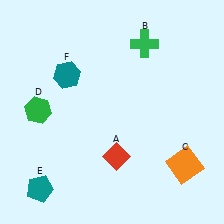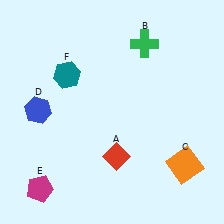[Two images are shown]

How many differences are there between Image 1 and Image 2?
There are 2 differences between the two images.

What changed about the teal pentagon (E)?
In Image 1, E is teal. In Image 2, it changed to magenta.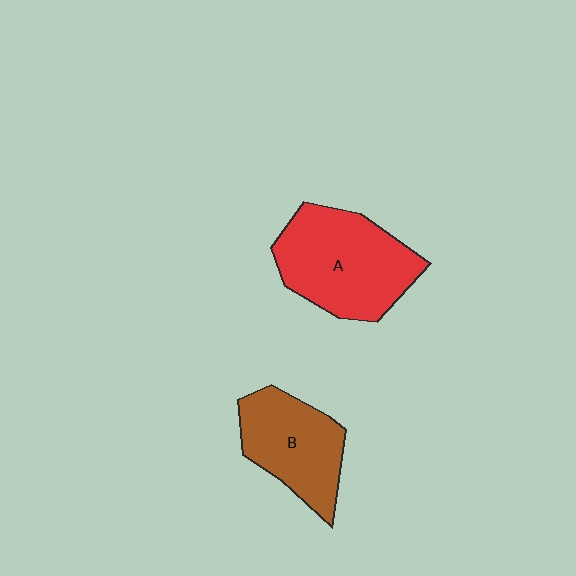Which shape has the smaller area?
Shape B (brown).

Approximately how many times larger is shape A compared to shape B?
Approximately 1.3 times.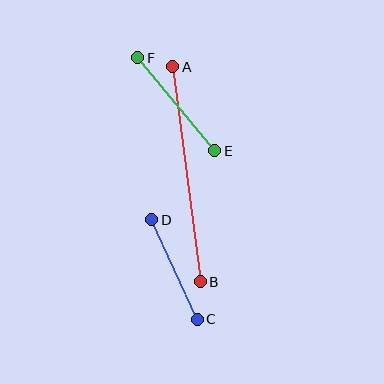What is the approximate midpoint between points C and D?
The midpoint is at approximately (175, 269) pixels.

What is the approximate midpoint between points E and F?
The midpoint is at approximately (176, 104) pixels.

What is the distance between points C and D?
The distance is approximately 110 pixels.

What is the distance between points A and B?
The distance is approximately 217 pixels.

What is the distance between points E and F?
The distance is approximately 121 pixels.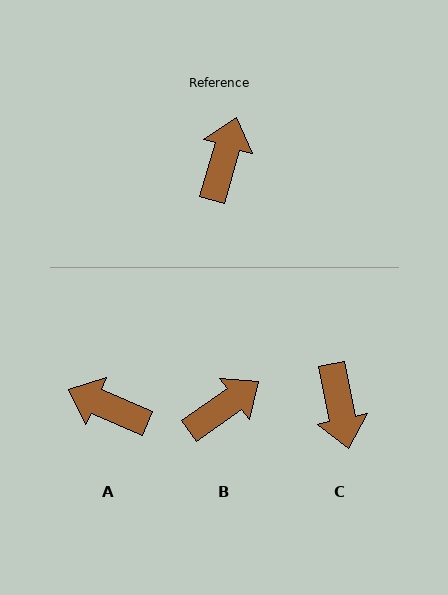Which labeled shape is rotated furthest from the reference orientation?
C, about 152 degrees away.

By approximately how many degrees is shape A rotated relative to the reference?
Approximately 83 degrees counter-clockwise.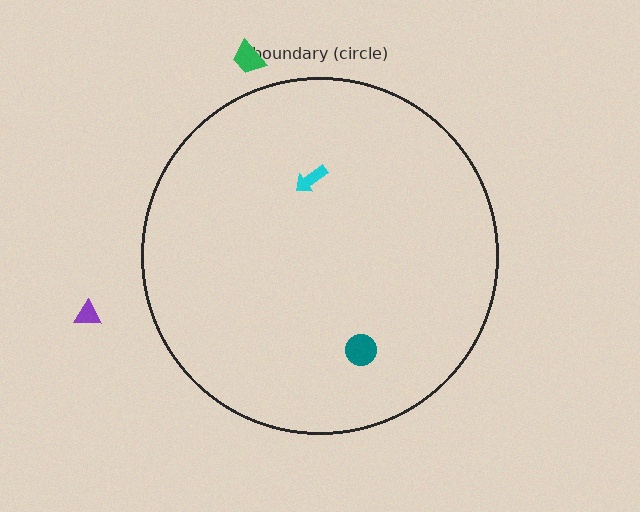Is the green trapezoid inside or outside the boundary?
Outside.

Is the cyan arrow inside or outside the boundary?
Inside.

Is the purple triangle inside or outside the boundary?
Outside.